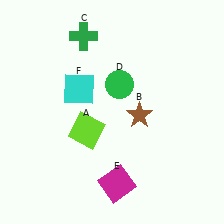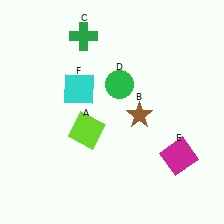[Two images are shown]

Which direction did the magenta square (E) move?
The magenta square (E) moved right.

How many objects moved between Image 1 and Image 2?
1 object moved between the two images.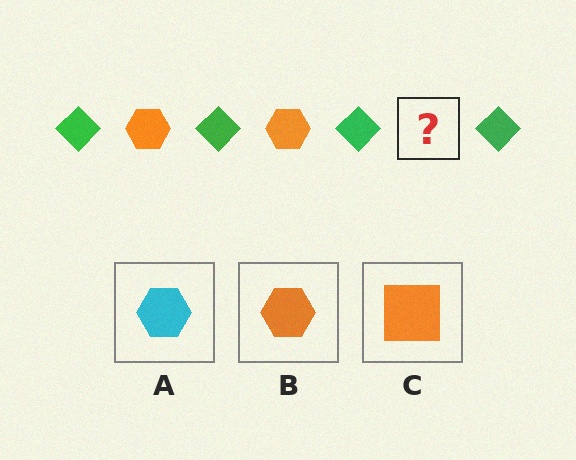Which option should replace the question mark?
Option B.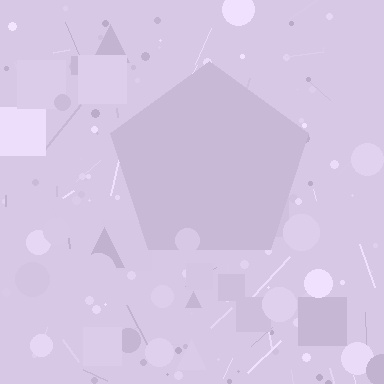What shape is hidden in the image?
A pentagon is hidden in the image.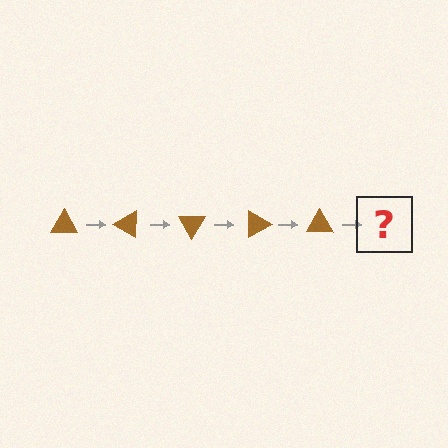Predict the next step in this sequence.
The next step is a brown triangle rotated 150 degrees.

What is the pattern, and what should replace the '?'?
The pattern is that the triangle rotates 30 degrees each step. The '?' should be a brown triangle rotated 150 degrees.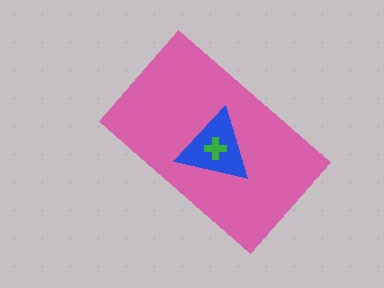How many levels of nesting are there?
3.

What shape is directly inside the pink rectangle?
The blue triangle.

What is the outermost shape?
The pink rectangle.